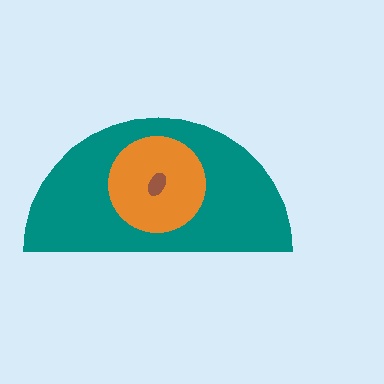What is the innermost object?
The brown ellipse.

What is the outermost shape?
The teal semicircle.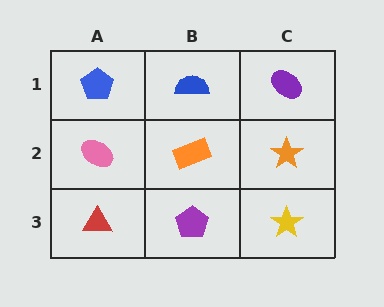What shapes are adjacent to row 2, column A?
A blue pentagon (row 1, column A), a red triangle (row 3, column A), an orange rectangle (row 2, column B).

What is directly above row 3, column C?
An orange star.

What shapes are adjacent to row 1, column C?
An orange star (row 2, column C), a blue semicircle (row 1, column B).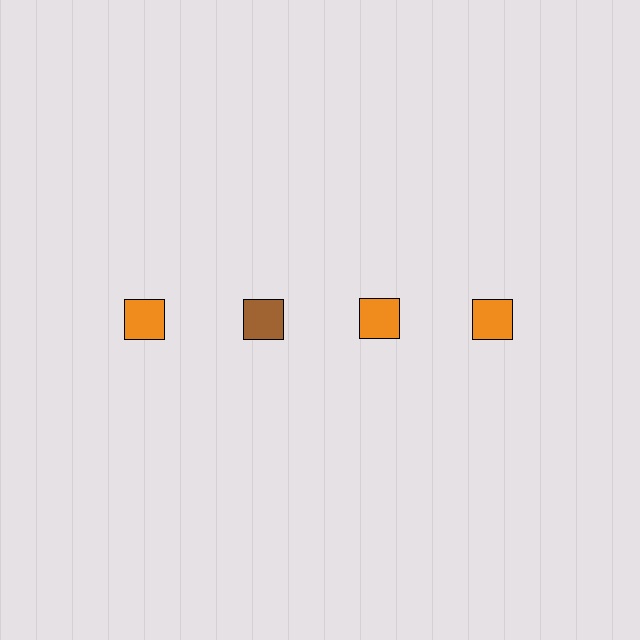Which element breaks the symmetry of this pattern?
The brown square in the top row, second from left column breaks the symmetry. All other shapes are orange squares.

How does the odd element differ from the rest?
It has a different color: brown instead of orange.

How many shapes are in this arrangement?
There are 4 shapes arranged in a grid pattern.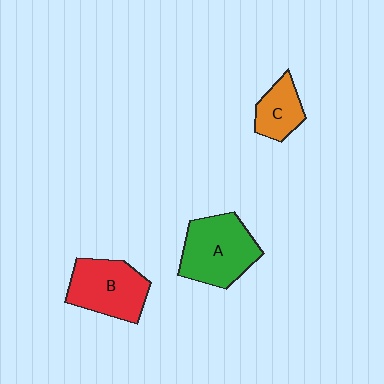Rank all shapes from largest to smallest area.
From largest to smallest: A (green), B (red), C (orange).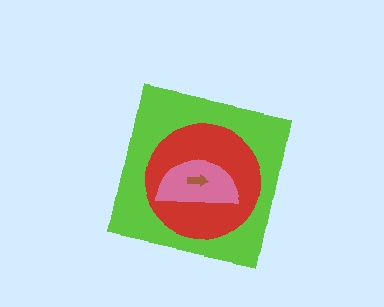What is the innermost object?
The brown arrow.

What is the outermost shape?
The lime square.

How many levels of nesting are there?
4.